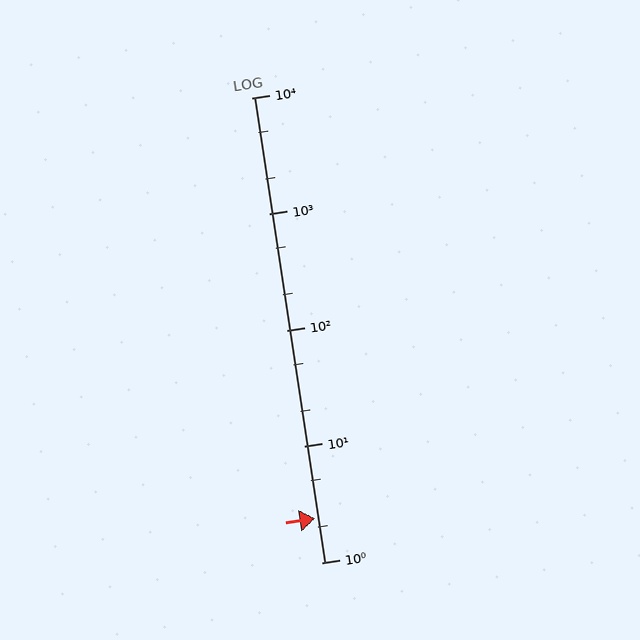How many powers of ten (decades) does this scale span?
The scale spans 4 decades, from 1 to 10000.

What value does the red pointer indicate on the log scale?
The pointer indicates approximately 2.4.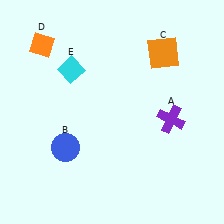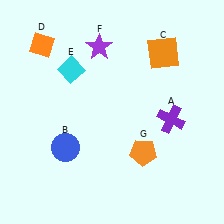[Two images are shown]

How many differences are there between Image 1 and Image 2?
There are 2 differences between the two images.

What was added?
A purple star (F), an orange pentagon (G) were added in Image 2.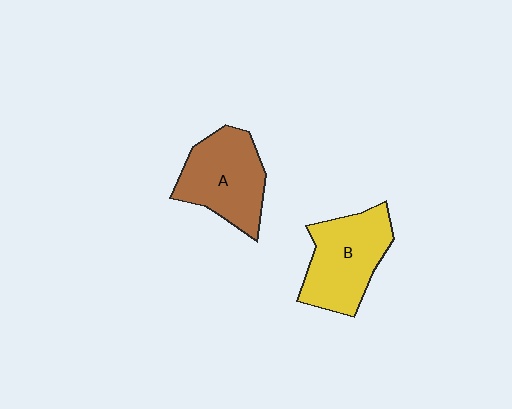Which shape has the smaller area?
Shape A (brown).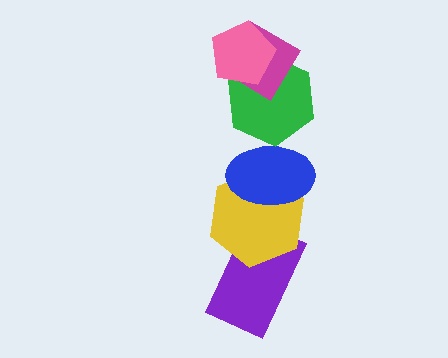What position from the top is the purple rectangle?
The purple rectangle is 6th from the top.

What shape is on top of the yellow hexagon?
The blue ellipse is on top of the yellow hexagon.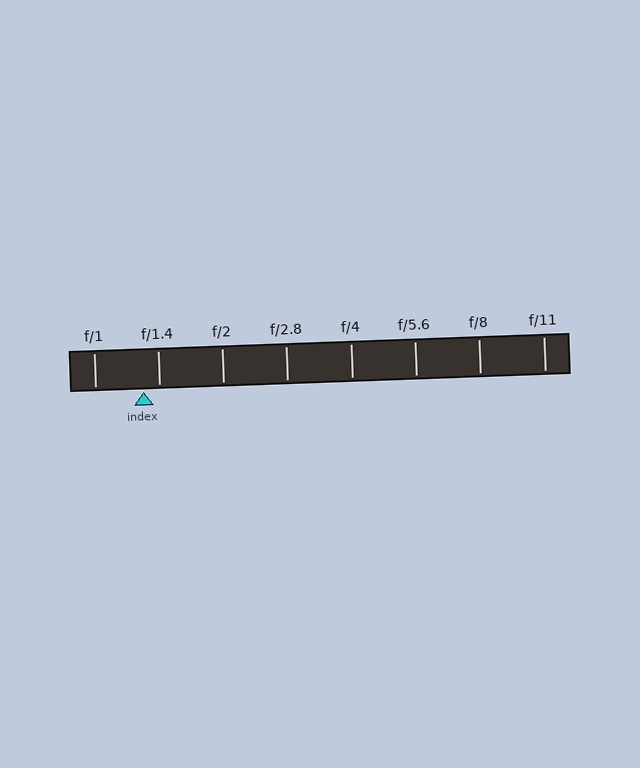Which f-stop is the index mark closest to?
The index mark is closest to f/1.4.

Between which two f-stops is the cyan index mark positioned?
The index mark is between f/1 and f/1.4.